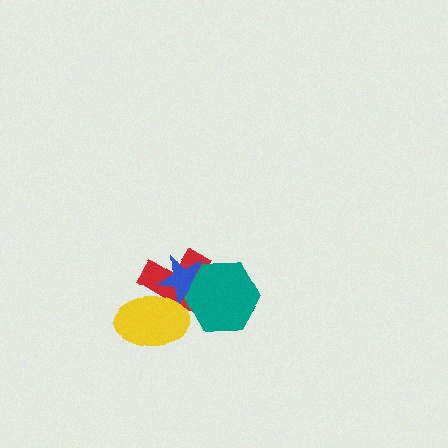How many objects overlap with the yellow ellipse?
2 objects overlap with the yellow ellipse.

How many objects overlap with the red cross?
3 objects overlap with the red cross.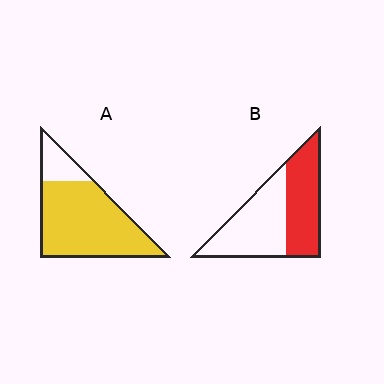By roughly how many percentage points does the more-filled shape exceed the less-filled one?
By roughly 35 percentage points (A over B).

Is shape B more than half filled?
Roughly half.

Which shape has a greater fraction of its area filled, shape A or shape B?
Shape A.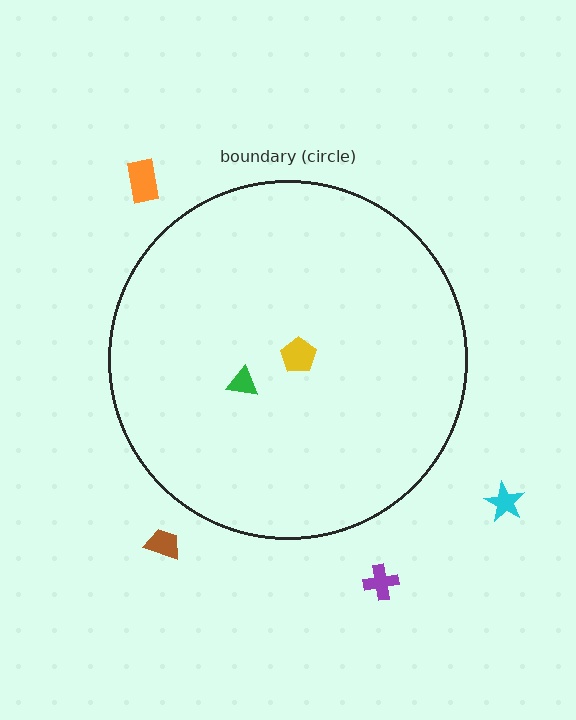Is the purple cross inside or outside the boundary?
Outside.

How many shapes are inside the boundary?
2 inside, 4 outside.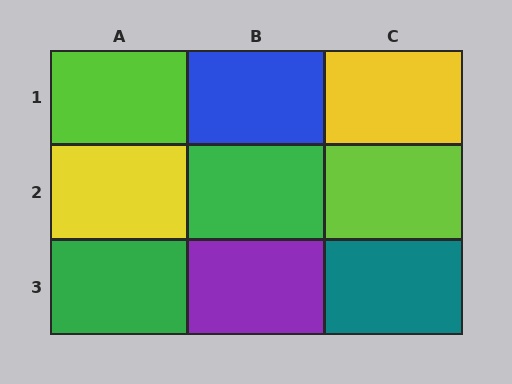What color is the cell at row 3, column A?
Green.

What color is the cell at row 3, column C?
Teal.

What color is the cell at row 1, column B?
Blue.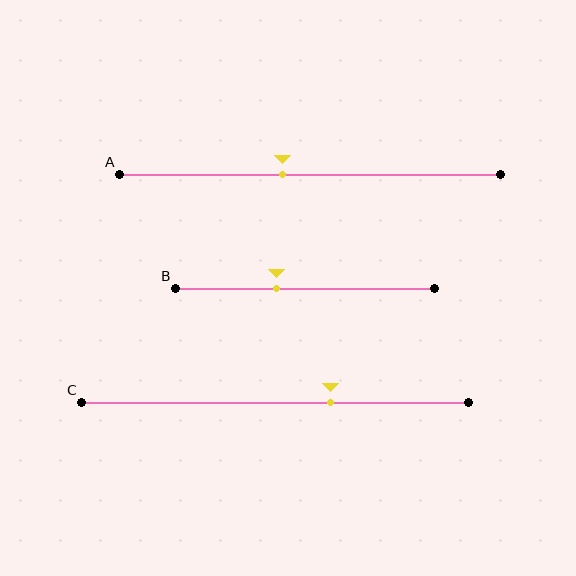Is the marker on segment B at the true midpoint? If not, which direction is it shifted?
No, the marker on segment B is shifted to the left by about 11% of the segment length.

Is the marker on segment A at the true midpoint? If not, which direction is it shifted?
No, the marker on segment A is shifted to the left by about 7% of the segment length.